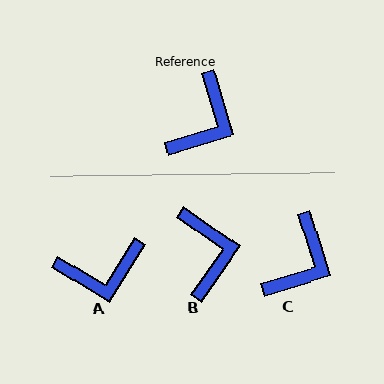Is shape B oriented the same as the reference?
No, it is off by about 38 degrees.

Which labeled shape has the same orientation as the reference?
C.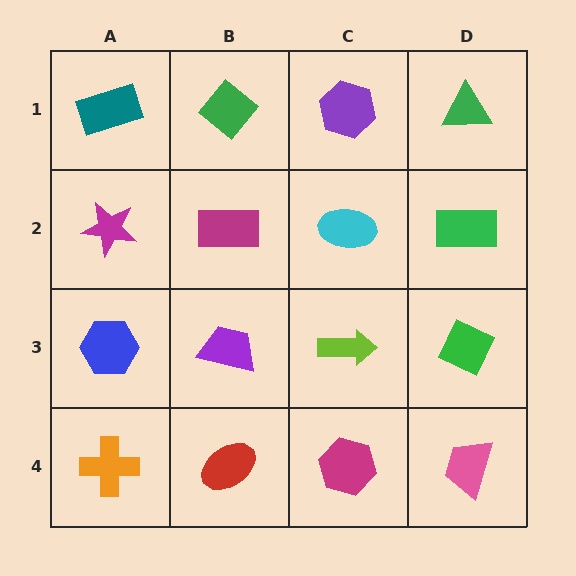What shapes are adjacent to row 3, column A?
A magenta star (row 2, column A), an orange cross (row 4, column A), a purple trapezoid (row 3, column B).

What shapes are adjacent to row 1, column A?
A magenta star (row 2, column A), a green diamond (row 1, column B).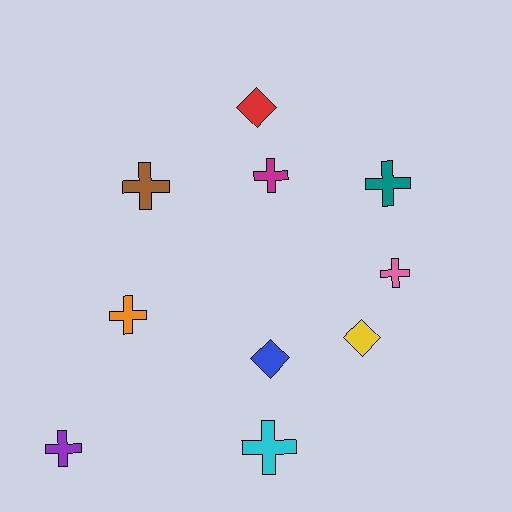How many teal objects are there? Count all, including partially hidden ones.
There is 1 teal object.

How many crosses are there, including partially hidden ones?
There are 7 crosses.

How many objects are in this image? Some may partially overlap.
There are 10 objects.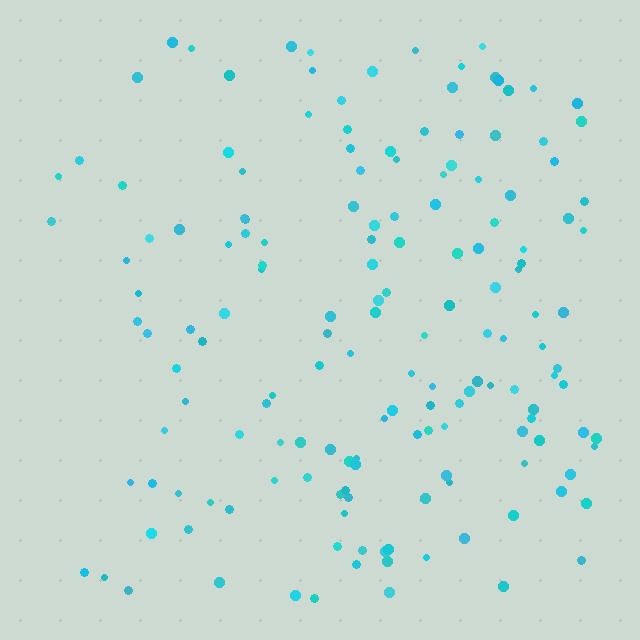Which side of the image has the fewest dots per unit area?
The left.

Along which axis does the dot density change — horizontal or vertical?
Horizontal.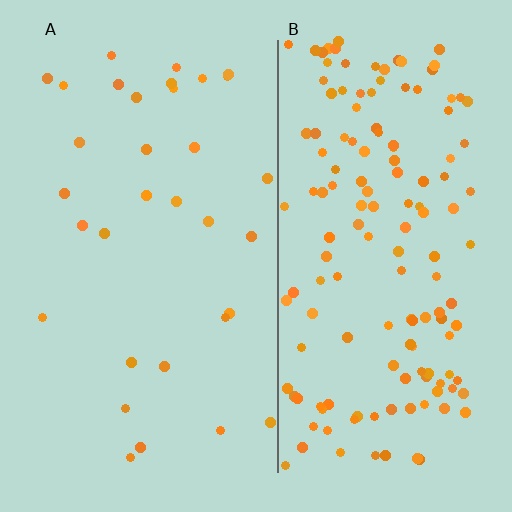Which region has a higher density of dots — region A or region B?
B (the right).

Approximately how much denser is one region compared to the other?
Approximately 4.6× — region B over region A.